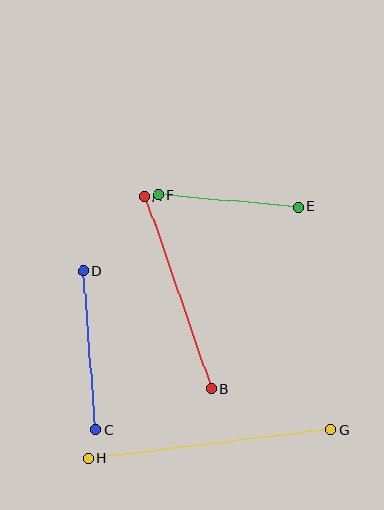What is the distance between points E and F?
The distance is approximately 141 pixels.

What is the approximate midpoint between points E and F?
The midpoint is at approximately (229, 201) pixels.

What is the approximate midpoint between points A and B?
The midpoint is at approximately (178, 292) pixels.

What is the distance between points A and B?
The distance is approximately 203 pixels.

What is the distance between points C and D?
The distance is approximately 159 pixels.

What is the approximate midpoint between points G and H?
The midpoint is at approximately (210, 444) pixels.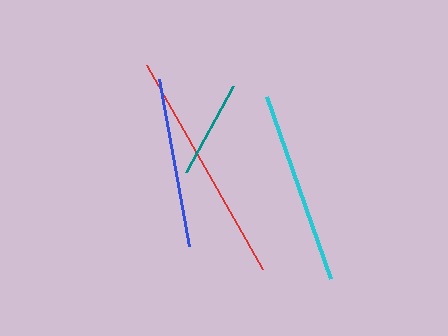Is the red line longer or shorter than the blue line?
The red line is longer than the blue line.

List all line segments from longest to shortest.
From longest to shortest: red, cyan, blue, teal.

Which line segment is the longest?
The red line is the longest at approximately 235 pixels.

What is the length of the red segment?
The red segment is approximately 235 pixels long.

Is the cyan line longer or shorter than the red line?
The red line is longer than the cyan line.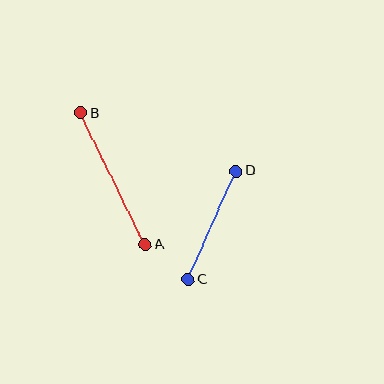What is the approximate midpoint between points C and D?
The midpoint is at approximately (212, 225) pixels.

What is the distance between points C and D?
The distance is approximately 119 pixels.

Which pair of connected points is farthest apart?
Points A and B are farthest apart.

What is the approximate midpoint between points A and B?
The midpoint is at approximately (113, 179) pixels.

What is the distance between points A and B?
The distance is approximately 147 pixels.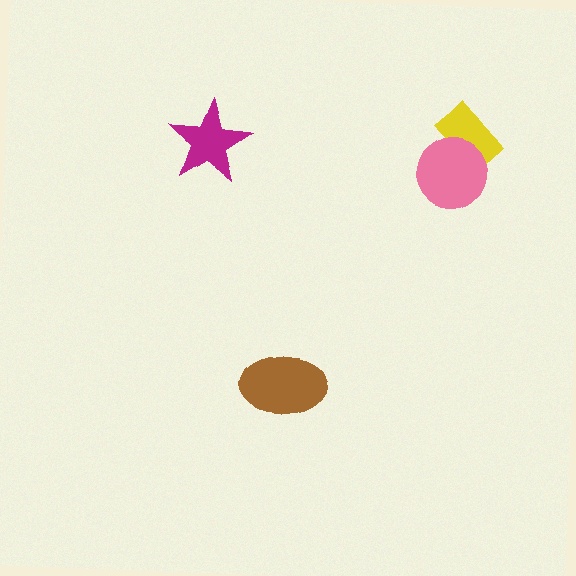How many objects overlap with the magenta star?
0 objects overlap with the magenta star.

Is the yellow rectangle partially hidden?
Yes, it is partially covered by another shape.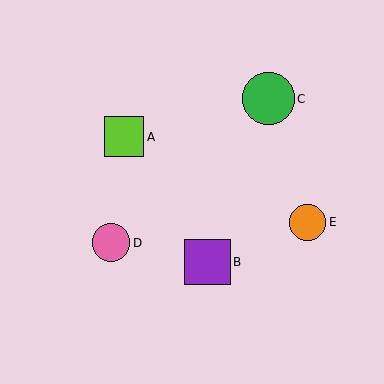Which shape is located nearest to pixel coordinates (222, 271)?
The purple square (labeled B) at (208, 262) is nearest to that location.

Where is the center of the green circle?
The center of the green circle is at (269, 99).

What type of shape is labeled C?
Shape C is a green circle.